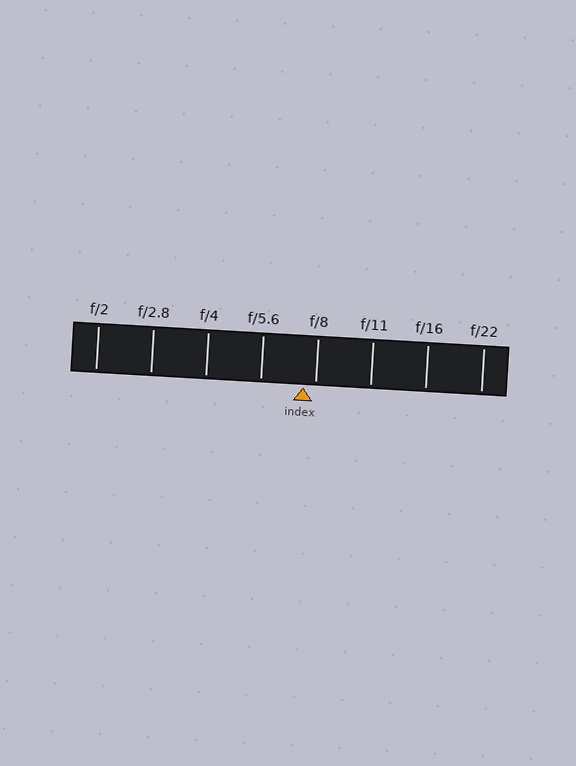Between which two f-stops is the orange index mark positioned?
The index mark is between f/5.6 and f/8.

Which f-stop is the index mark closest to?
The index mark is closest to f/8.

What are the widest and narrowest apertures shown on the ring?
The widest aperture shown is f/2 and the narrowest is f/22.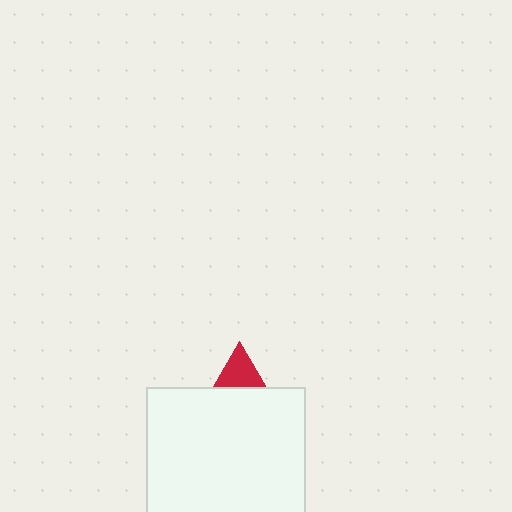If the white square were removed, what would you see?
You would see the complete red triangle.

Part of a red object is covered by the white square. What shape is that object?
It is a triangle.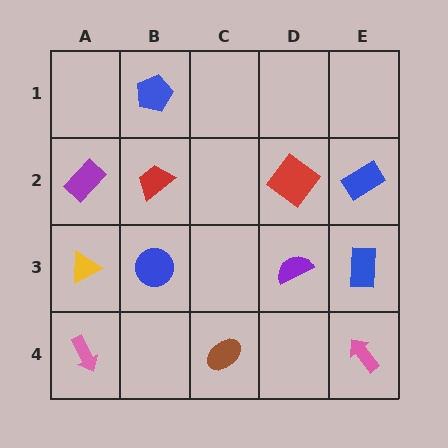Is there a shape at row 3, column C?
No, that cell is empty.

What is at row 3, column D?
A purple semicircle.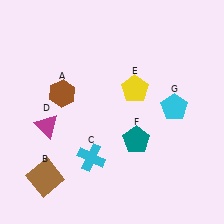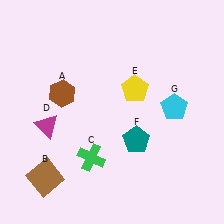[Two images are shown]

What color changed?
The cross (C) changed from cyan in Image 1 to green in Image 2.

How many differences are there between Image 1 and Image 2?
There is 1 difference between the two images.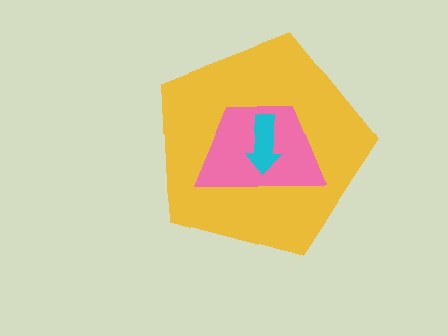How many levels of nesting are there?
3.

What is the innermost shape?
The cyan arrow.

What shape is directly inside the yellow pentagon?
The pink trapezoid.